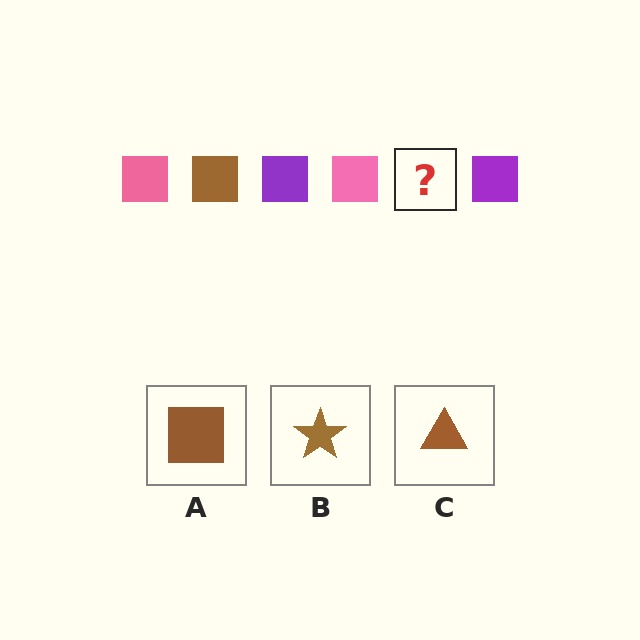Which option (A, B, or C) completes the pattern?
A.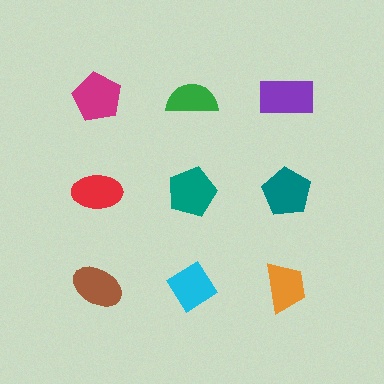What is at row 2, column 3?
A teal pentagon.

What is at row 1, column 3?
A purple rectangle.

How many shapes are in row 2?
3 shapes.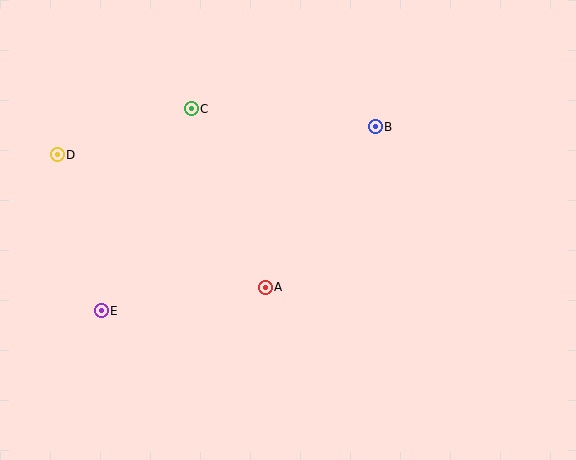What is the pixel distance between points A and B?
The distance between A and B is 195 pixels.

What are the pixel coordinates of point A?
Point A is at (265, 287).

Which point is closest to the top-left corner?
Point D is closest to the top-left corner.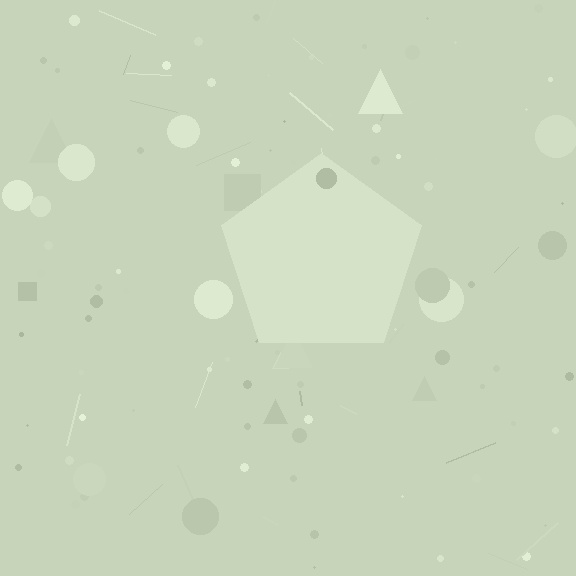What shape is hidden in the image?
A pentagon is hidden in the image.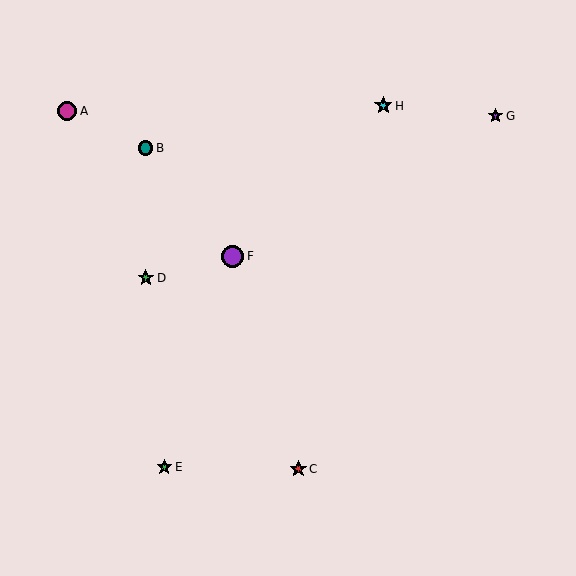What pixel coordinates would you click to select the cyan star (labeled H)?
Click at (383, 106) to select the cyan star H.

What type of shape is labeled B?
Shape B is a teal circle.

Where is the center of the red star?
The center of the red star is at (298, 469).